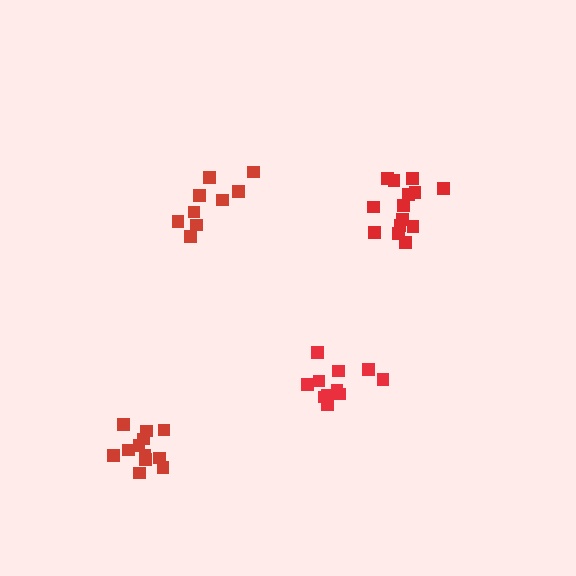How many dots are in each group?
Group 1: 14 dots, Group 2: 11 dots, Group 3: 9 dots, Group 4: 12 dots (46 total).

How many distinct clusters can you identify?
There are 4 distinct clusters.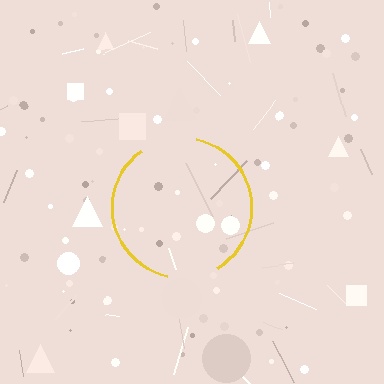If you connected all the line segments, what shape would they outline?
They would outline a circle.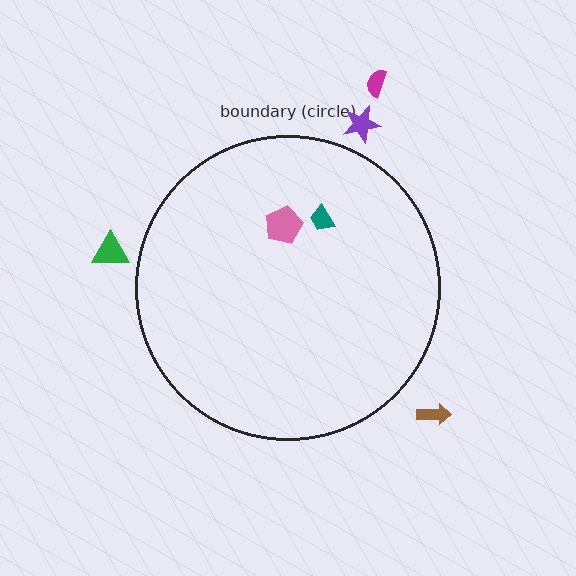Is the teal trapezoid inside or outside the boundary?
Inside.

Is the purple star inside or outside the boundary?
Outside.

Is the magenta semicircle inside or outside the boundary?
Outside.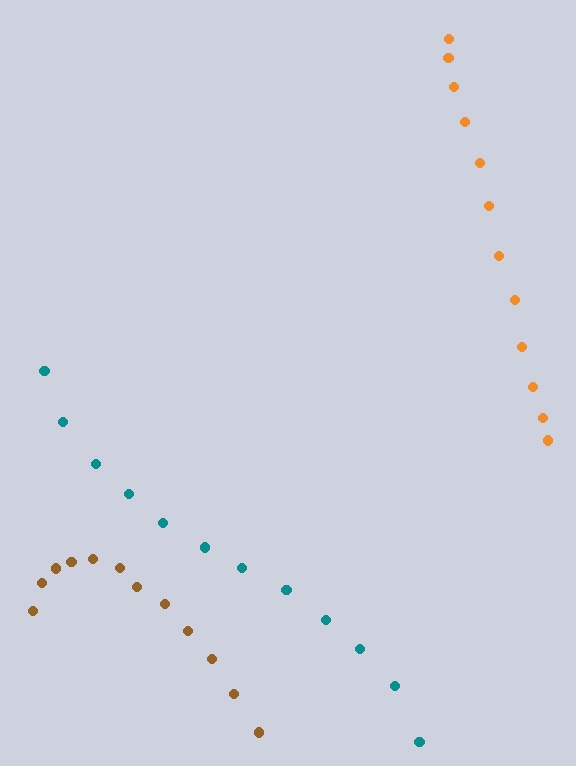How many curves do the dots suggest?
There are 3 distinct paths.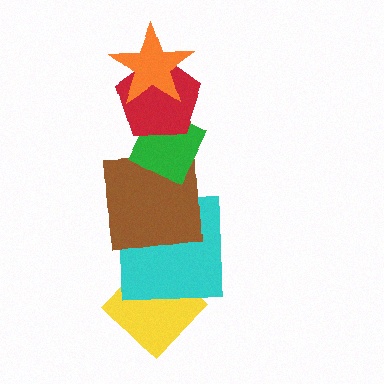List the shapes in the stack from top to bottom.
From top to bottom: the orange star, the red pentagon, the green diamond, the brown square, the cyan square, the yellow diamond.